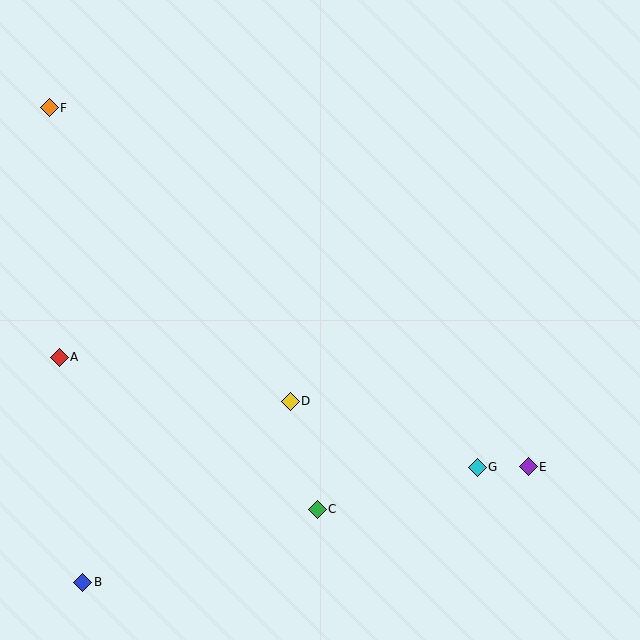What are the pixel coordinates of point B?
Point B is at (83, 582).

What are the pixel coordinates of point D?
Point D is at (290, 401).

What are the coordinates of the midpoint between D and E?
The midpoint between D and E is at (409, 434).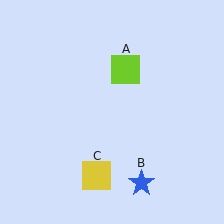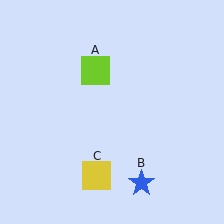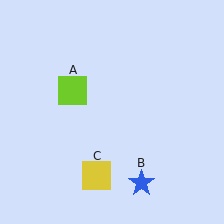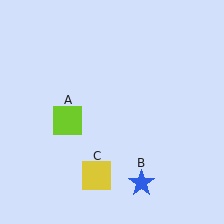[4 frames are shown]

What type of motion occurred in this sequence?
The lime square (object A) rotated counterclockwise around the center of the scene.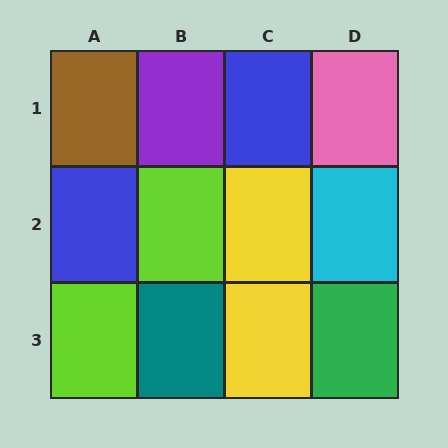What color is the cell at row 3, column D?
Green.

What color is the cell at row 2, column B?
Lime.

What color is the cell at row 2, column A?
Blue.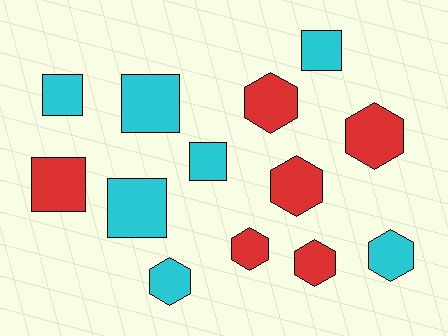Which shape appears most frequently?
Hexagon, with 7 objects.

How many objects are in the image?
There are 13 objects.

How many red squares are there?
There is 1 red square.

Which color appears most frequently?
Cyan, with 7 objects.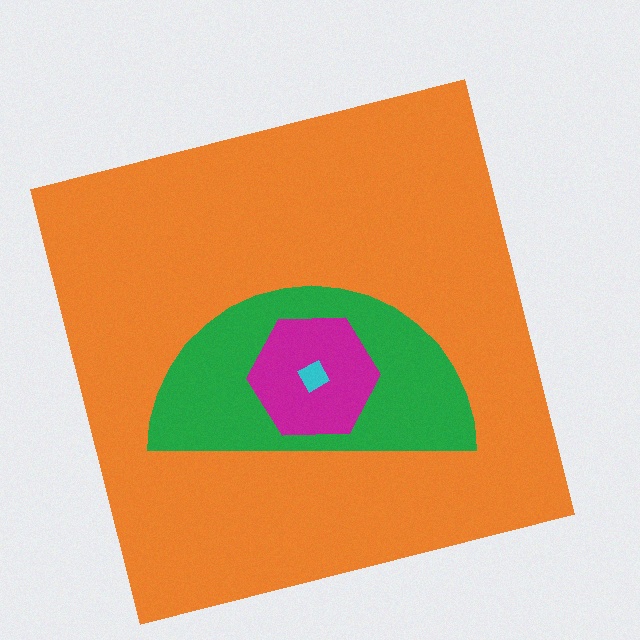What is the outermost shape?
The orange square.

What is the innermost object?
The cyan diamond.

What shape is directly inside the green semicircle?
The magenta hexagon.